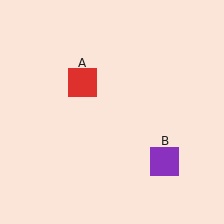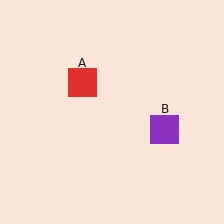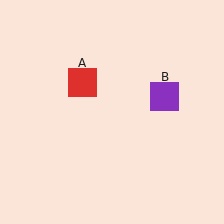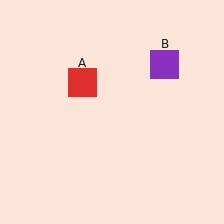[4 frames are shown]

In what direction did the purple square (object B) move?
The purple square (object B) moved up.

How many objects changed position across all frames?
1 object changed position: purple square (object B).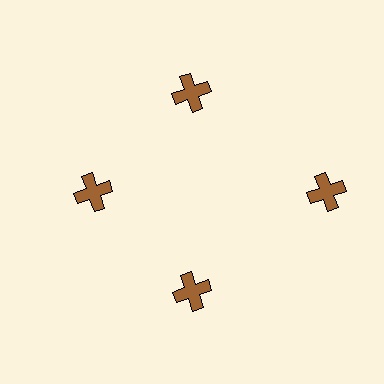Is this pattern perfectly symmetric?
No. The 4 brown crosses are arranged in a ring, but one element near the 3 o'clock position is pushed outward from the center, breaking the 4-fold rotational symmetry.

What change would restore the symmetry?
The symmetry would be restored by moving it inward, back onto the ring so that all 4 crosses sit at equal angles and equal distance from the center.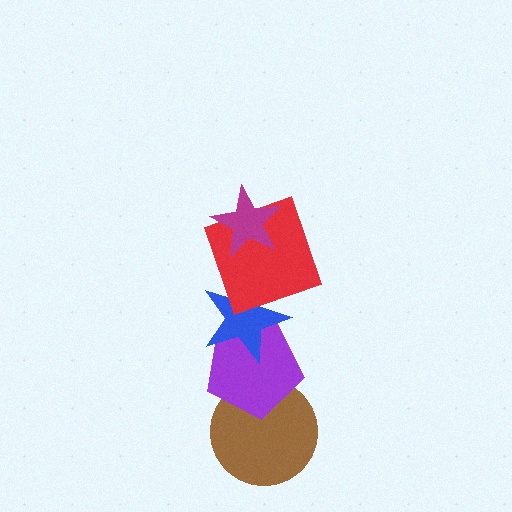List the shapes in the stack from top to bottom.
From top to bottom: the magenta star, the red square, the blue star, the purple pentagon, the brown circle.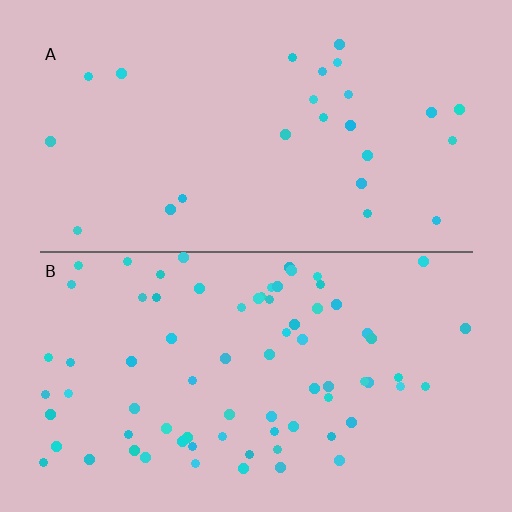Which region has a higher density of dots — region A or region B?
B (the bottom).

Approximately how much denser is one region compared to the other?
Approximately 3.0× — region B over region A.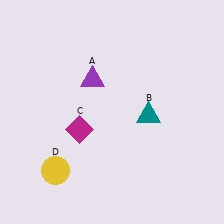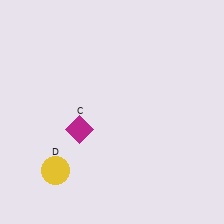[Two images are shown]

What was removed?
The purple triangle (A), the teal triangle (B) were removed in Image 2.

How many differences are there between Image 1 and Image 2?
There are 2 differences between the two images.